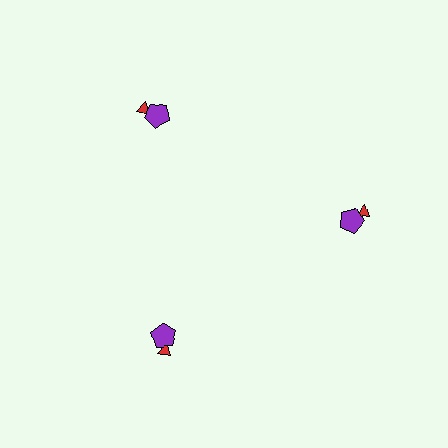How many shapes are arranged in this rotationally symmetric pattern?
There are 6 shapes, arranged in 3 groups of 2.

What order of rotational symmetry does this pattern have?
This pattern has 3-fold rotational symmetry.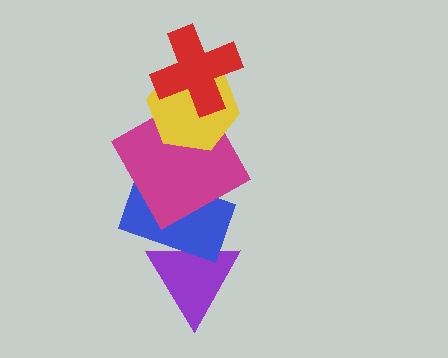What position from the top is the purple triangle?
The purple triangle is 5th from the top.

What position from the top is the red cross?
The red cross is 1st from the top.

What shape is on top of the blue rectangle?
The magenta square is on top of the blue rectangle.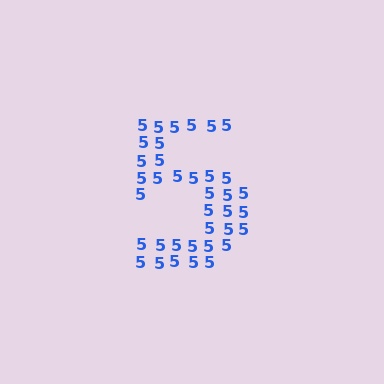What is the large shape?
The large shape is the digit 5.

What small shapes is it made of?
It is made of small digit 5's.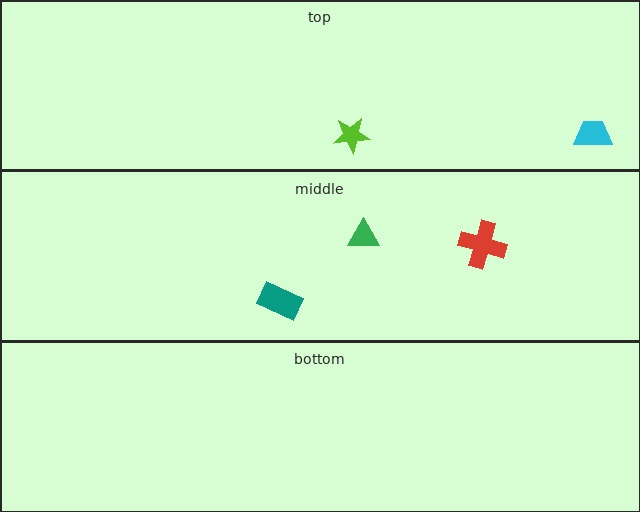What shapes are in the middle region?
The green triangle, the teal rectangle, the red cross.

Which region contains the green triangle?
The middle region.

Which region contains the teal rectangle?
The middle region.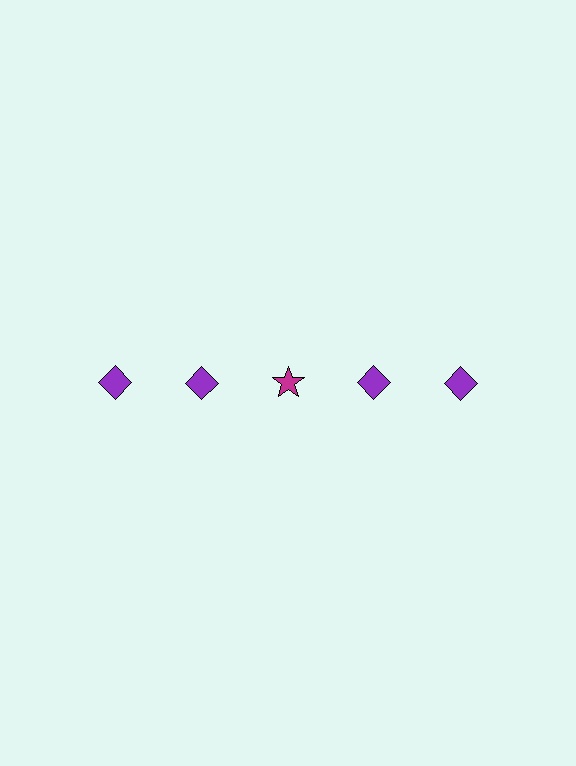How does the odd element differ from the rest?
It differs in both color (magenta instead of purple) and shape (star instead of diamond).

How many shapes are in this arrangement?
There are 5 shapes arranged in a grid pattern.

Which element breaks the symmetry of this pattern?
The magenta star in the top row, center column breaks the symmetry. All other shapes are purple diamonds.